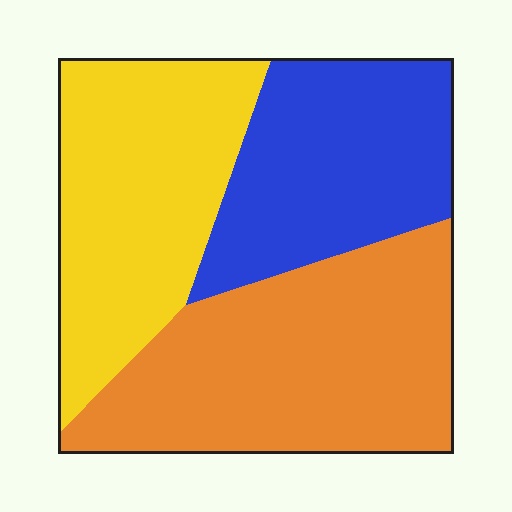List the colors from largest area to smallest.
From largest to smallest: orange, yellow, blue.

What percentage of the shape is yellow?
Yellow covers 32% of the shape.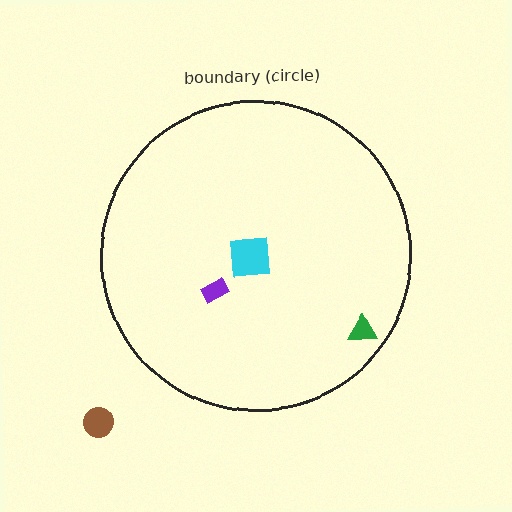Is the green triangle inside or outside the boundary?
Inside.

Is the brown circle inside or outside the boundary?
Outside.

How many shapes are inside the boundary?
3 inside, 1 outside.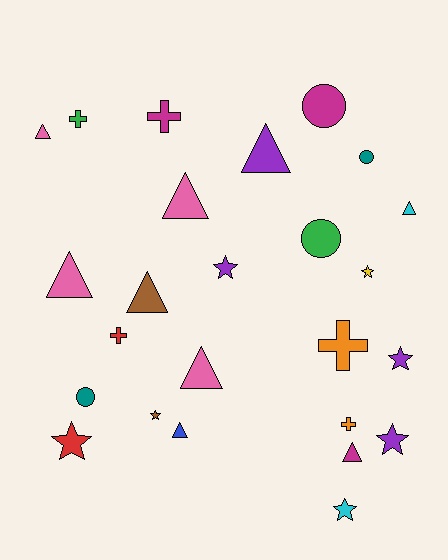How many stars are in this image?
There are 7 stars.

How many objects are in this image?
There are 25 objects.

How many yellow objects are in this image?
There is 1 yellow object.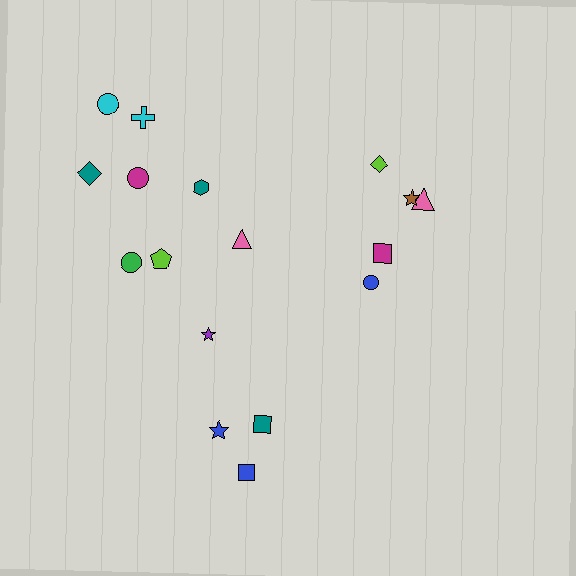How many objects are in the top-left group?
There are 8 objects.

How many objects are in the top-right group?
There are 5 objects.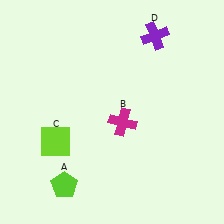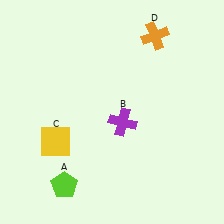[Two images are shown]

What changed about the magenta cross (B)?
In Image 1, B is magenta. In Image 2, it changed to purple.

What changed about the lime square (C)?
In Image 1, C is lime. In Image 2, it changed to yellow.